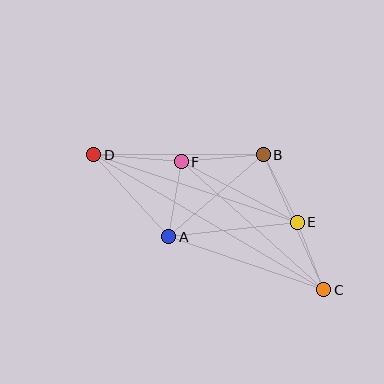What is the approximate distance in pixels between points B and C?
The distance between B and C is approximately 148 pixels.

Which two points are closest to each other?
Points C and E are closest to each other.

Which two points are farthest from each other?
Points C and D are farthest from each other.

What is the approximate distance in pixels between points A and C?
The distance between A and C is approximately 164 pixels.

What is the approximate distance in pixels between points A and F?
The distance between A and F is approximately 76 pixels.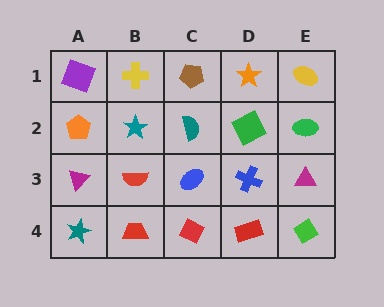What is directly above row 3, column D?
A green square.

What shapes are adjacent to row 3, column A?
An orange pentagon (row 2, column A), a teal star (row 4, column A), a red semicircle (row 3, column B).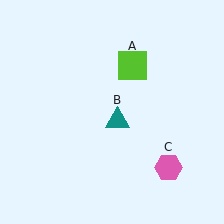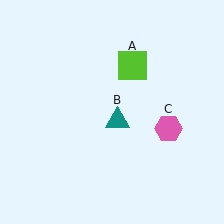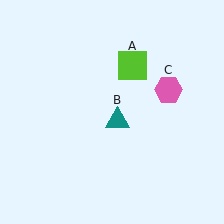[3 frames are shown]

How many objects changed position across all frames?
1 object changed position: pink hexagon (object C).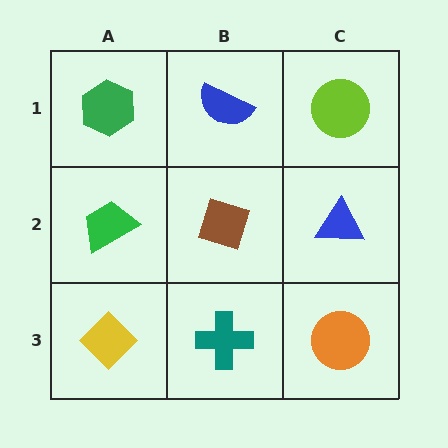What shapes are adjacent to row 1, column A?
A green trapezoid (row 2, column A), a blue semicircle (row 1, column B).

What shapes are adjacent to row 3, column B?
A brown diamond (row 2, column B), a yellow diamond (row 3, column A), an orange circle (row 3, column C).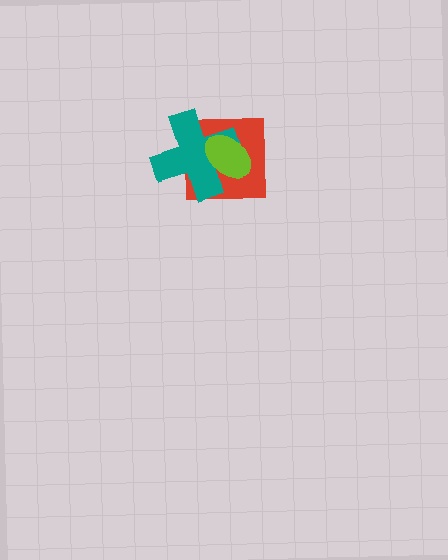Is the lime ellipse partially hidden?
No, no other shape covers it.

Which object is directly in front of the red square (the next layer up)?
The teal cross is directly in front of the red square.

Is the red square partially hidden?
Yes, it is partially covered by another shape.